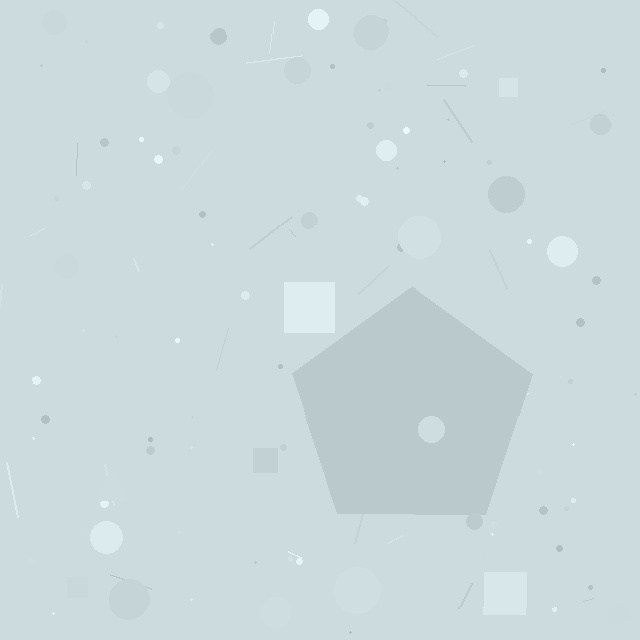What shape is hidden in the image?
A pentagon is hidden in the image.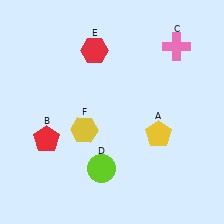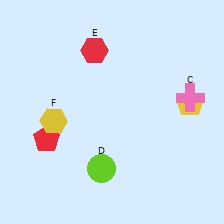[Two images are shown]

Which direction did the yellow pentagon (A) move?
The yellow pentagon (A) moved right.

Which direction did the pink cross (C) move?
The pink cross (C) moved down.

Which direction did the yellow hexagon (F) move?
The yellow hexagon (F) moved left.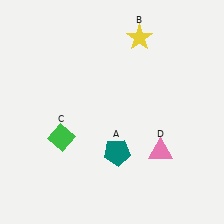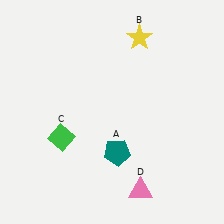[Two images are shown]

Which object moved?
The pink triangle (D) moved down.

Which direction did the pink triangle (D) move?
The pink triangle (D) moved down.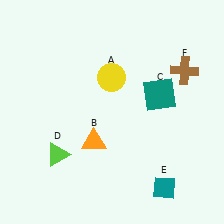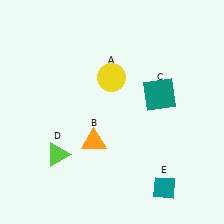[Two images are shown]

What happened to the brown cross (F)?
The brown cross (F) was removed in Image 2. It was in the top-right area of Image 1.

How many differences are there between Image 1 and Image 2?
There is 1 difference between the two images.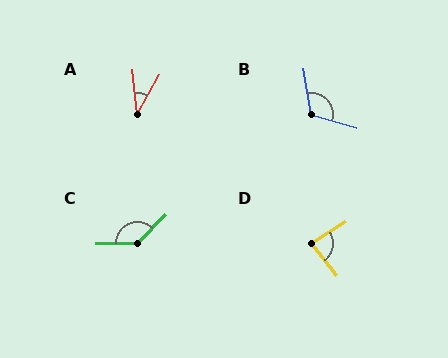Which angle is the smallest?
A, at approximately 35 degrees.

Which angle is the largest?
C, at approximately 135 degrees.